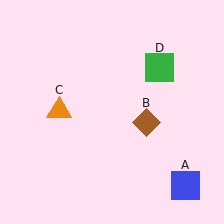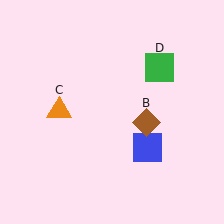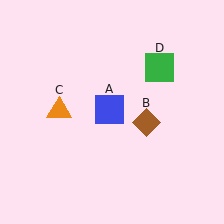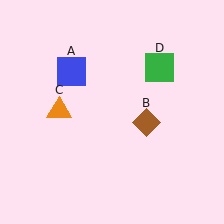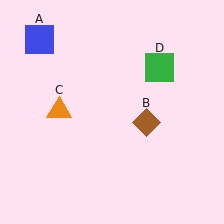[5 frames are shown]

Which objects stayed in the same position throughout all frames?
Brown diamond (object B) and orange triangle (object C) and green square (object D) remained stationary.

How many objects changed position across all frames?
1 object changed position: blue square (object A).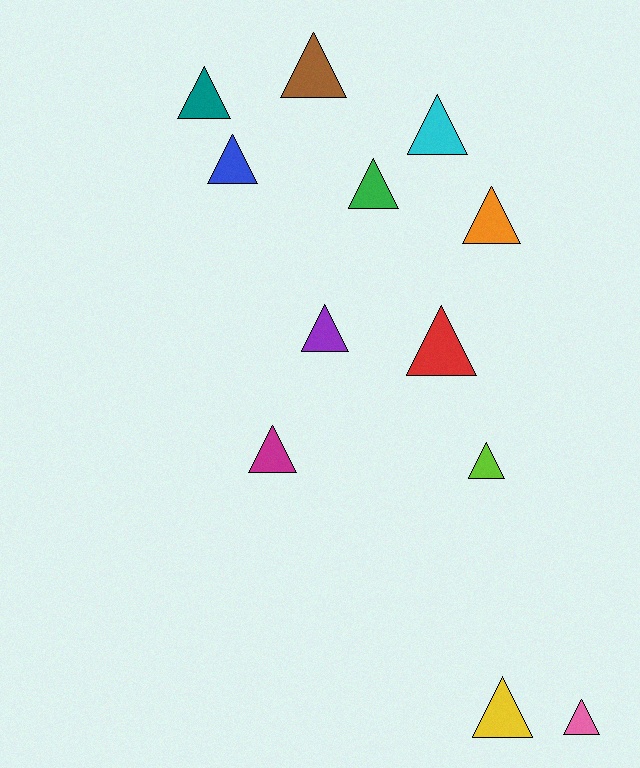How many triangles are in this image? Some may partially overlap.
There are 12 triangles.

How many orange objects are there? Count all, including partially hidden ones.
There is 1 orange object.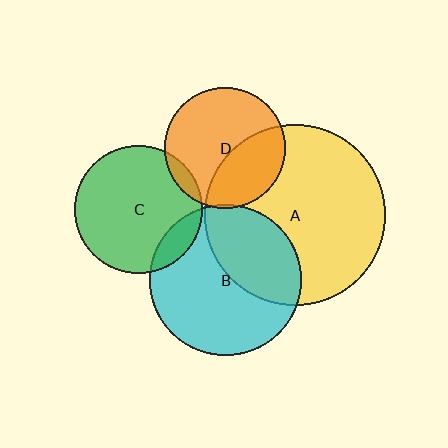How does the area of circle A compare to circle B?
Approximately 1.4 times.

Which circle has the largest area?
Circle A (yellow).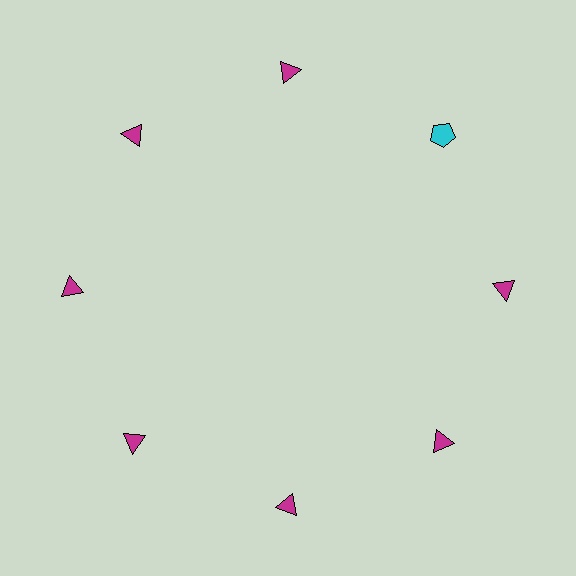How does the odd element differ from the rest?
It differs in both color (cyan instead of magenta) and shape (pentagon instead of triangle).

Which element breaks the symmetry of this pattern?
The cyan pentagon at roughly the 2 o'clock position breaks the symmetry. All other shapes are magenta triangles.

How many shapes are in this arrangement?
There are 8 shapes arranged in a ring pattern.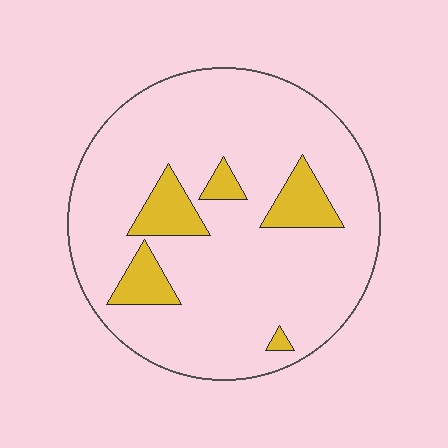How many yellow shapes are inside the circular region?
5.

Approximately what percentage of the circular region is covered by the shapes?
Approximately 15%.